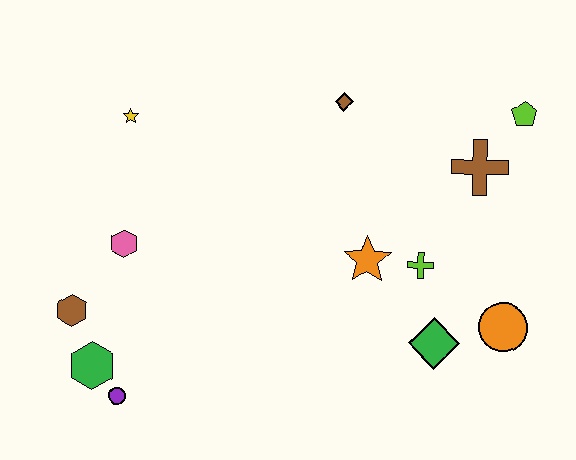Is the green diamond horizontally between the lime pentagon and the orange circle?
No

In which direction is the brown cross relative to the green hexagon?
The brown cross is to the right of the green hexagon.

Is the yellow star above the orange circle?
Yes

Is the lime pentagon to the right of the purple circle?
Yes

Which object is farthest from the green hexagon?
The lime pentagon is farthest from the green hexagon.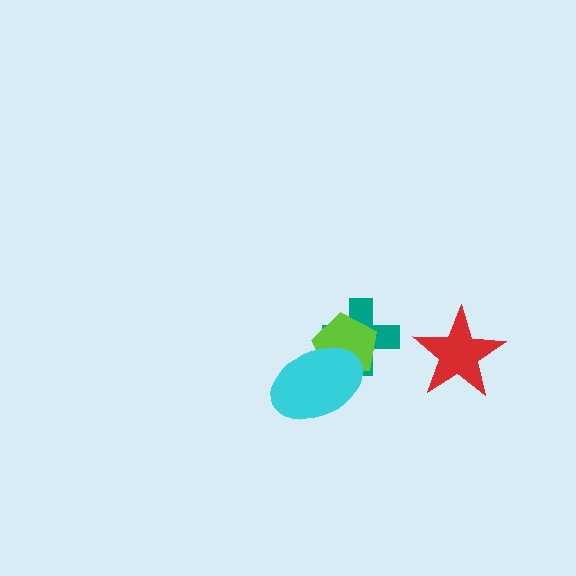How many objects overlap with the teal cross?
2 objects overlap with the teal cross.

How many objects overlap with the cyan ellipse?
2 objects overlap with the cyan ellipse.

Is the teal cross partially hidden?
Yes, it is partially covered by another shape.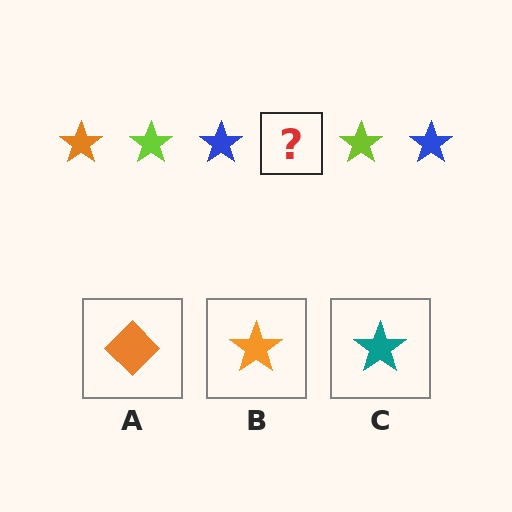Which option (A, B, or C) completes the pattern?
B.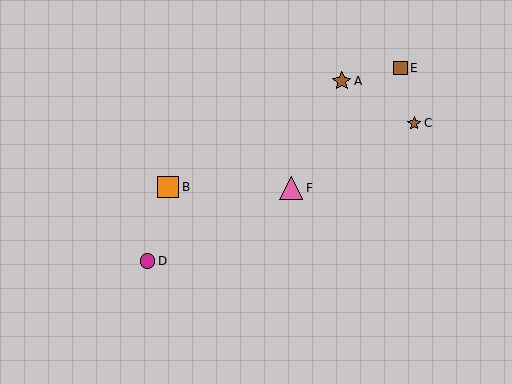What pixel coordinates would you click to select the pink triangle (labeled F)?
Click at (291, 188) to select the pink triangle F.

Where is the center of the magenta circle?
The center of the magenta circle is at (148, 261).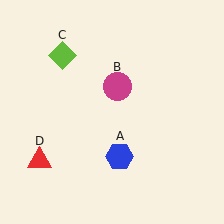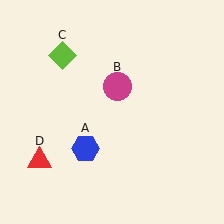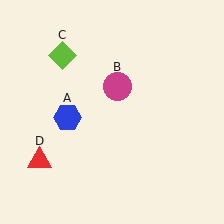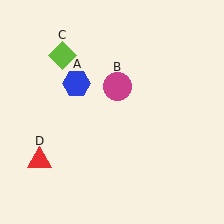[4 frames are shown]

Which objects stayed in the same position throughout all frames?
Magenta circle (object B) and lime diamond (object C) and red triangle (object D) remained stationary.